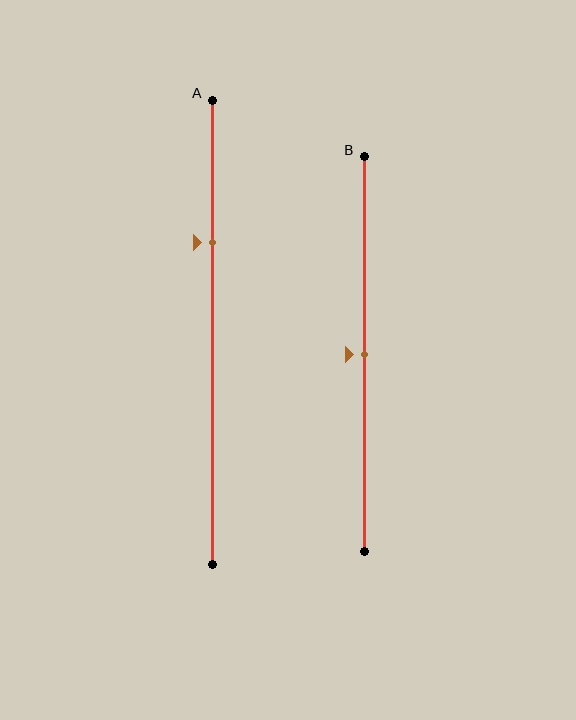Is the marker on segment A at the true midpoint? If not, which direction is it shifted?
No, the marker on segment A is shifted upward by about 19% of the segment length.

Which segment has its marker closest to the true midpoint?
Segment B has its marker closest to the true midpoint.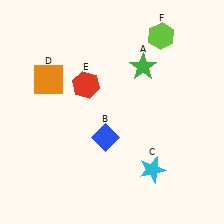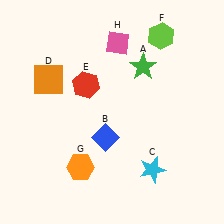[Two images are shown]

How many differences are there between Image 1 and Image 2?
There are 2 differences between the two images.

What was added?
An orange hexagon (G), a pink diamond (H) were added in Image 2.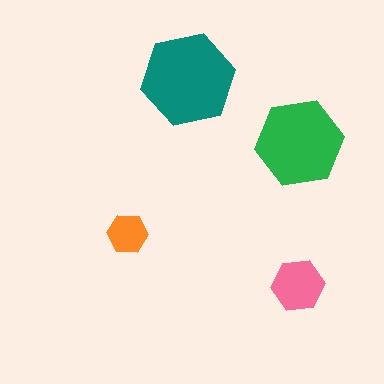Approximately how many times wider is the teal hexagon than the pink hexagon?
About 2 times wider.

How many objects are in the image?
There are 4 objects in the image.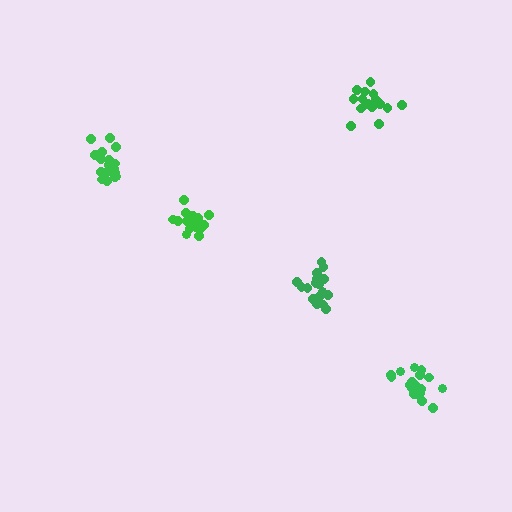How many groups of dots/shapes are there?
There are 5 groups.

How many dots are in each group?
Group 1: 20 dots, Group 2: 17 dots, Group 3: 17 dots, Group 4: 15 dots, Group 5: 20 dots (89 total).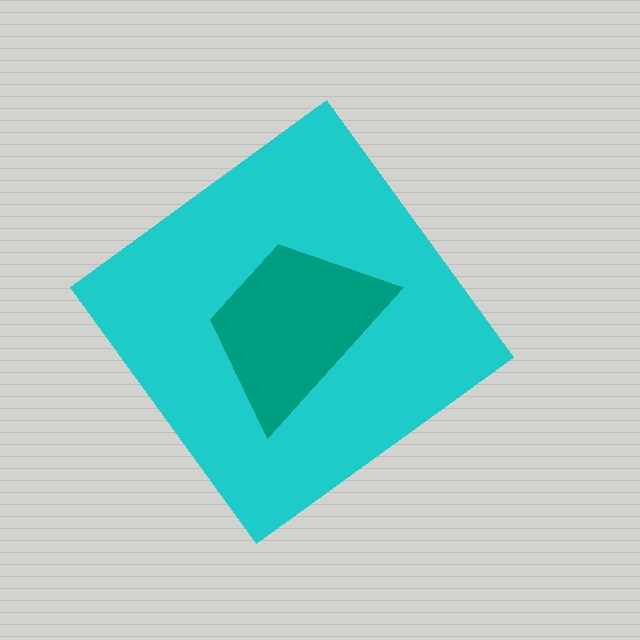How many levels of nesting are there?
2.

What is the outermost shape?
The cyan diamond.